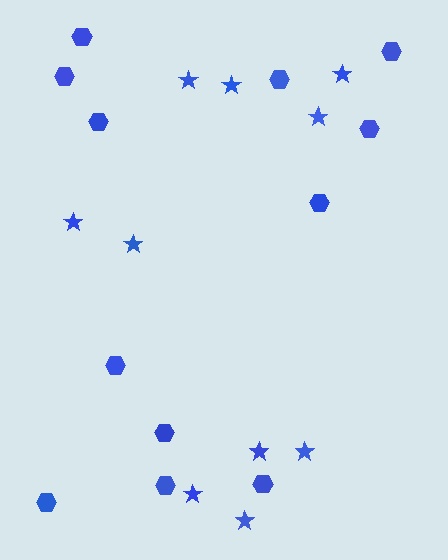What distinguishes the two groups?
There are 2 groups: one group of hexagons (12) and one group of stars (10).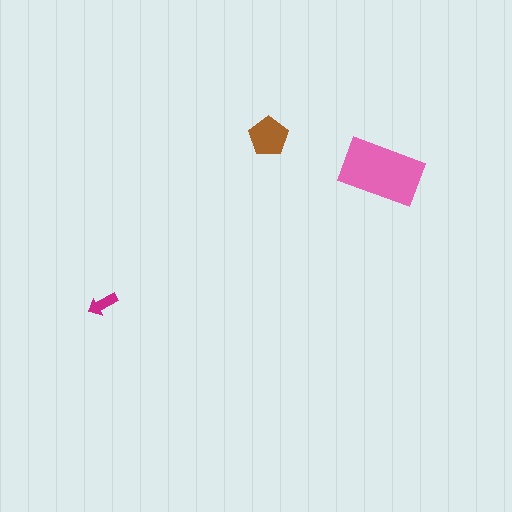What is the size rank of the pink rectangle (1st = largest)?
1st.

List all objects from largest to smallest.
The pink rectangle, the brown pentagon, the magenta arrow.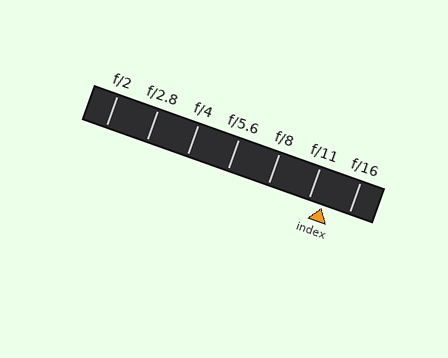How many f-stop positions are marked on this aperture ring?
There are 7 f-stop positions marked.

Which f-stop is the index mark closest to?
The index mark is closest to f/11.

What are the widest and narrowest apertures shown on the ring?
The widest aperture shown is f/2 and the narrowest is f/16.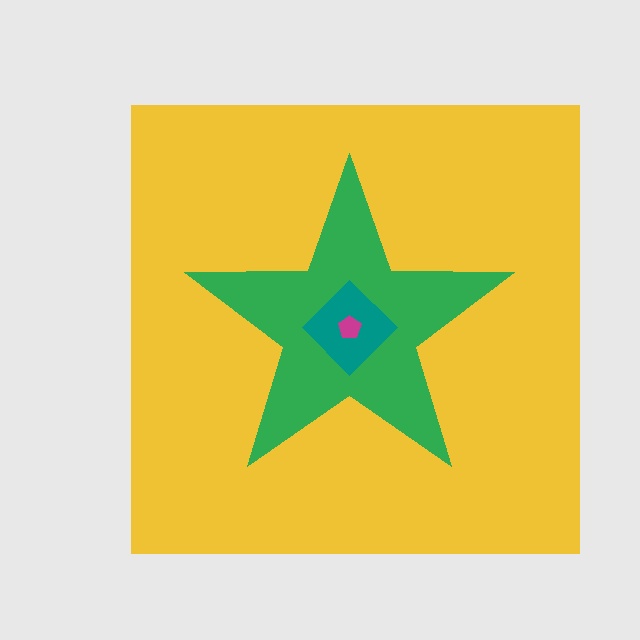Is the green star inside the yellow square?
Yes.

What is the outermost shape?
The yellow square.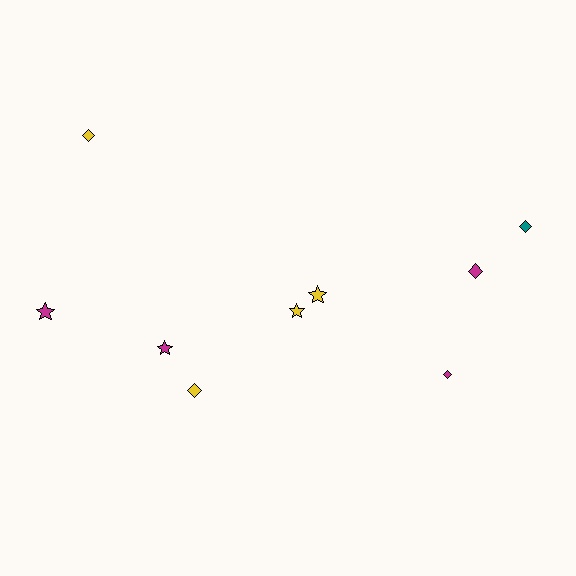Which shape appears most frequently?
Diamond, with 5 objects.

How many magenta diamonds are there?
There are 2 magenta diamonds.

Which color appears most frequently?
Yellow, with 4 objects.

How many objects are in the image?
There are 9 objects.